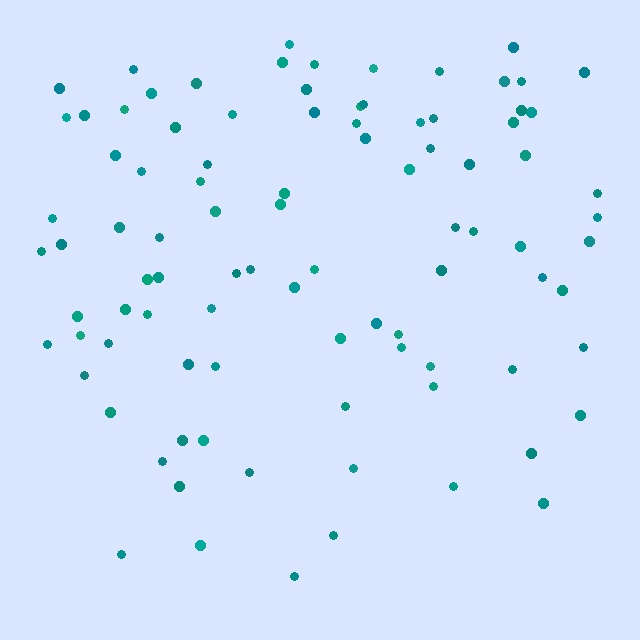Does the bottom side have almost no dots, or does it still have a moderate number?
Still a moderate number, just noticeably fewer than the top.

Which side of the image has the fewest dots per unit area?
The bottom.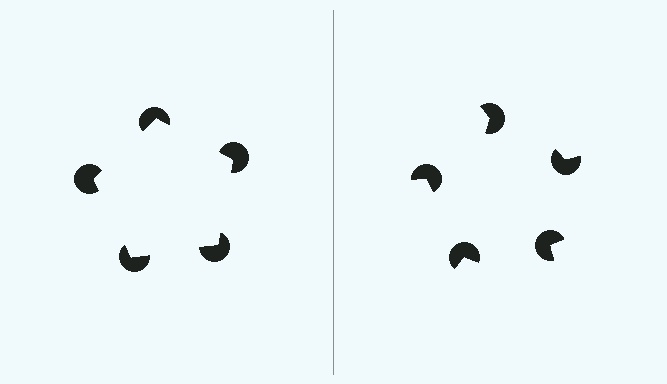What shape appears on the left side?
An illusory pentagon.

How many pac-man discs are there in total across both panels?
10 — 5 on each side.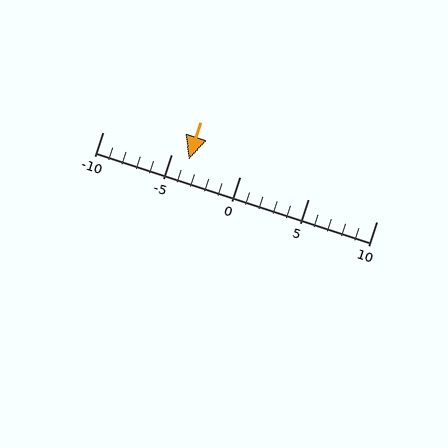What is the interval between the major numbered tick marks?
The major tick marks are spaced 5 units apart.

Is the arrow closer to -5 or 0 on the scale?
The arrow is closer to -5.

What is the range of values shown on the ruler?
The ruler shows values from -10 to 10.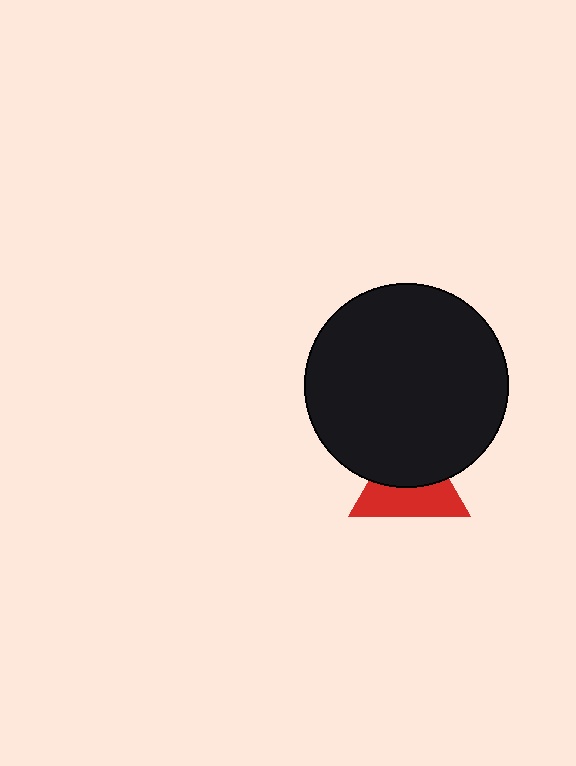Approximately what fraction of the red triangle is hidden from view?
Roughly 49% of the red triangle is hidden behind the black circle.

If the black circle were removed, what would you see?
You would see the complete red triangle.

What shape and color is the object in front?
The object in front is a black circle.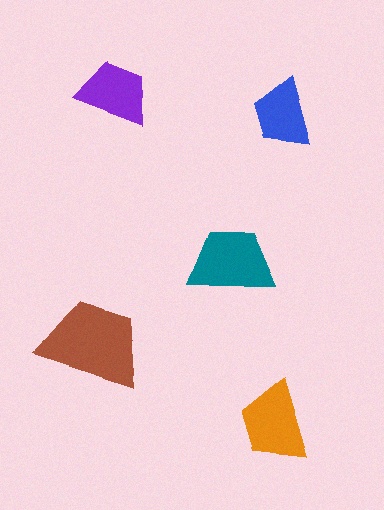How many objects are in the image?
There are 5 objects in the image.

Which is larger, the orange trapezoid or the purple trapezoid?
The orange one.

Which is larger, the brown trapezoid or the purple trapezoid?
The brown one.